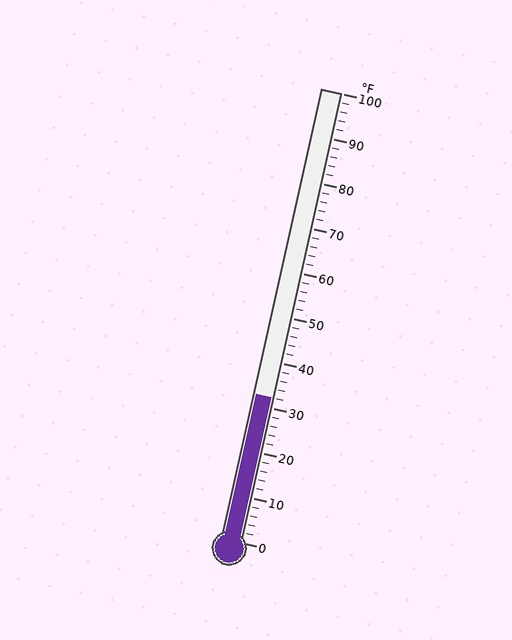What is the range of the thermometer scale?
The thermometer scale ranges from 0°F to 100°F.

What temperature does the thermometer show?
The thermometer shows approximately 32°F.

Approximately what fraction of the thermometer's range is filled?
The thermometer is filled to approximately 30% of its range.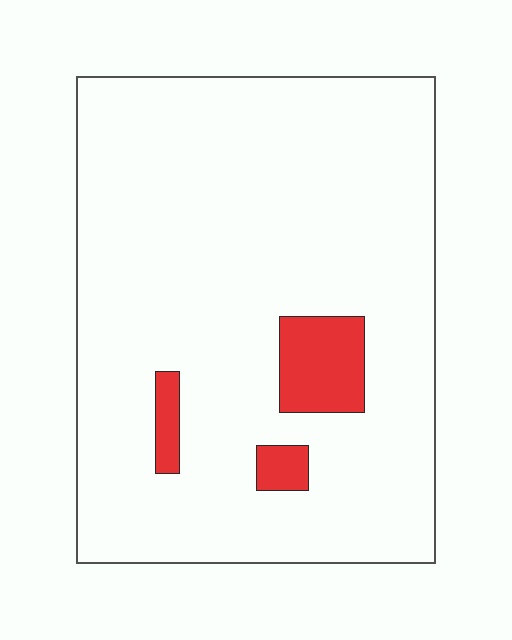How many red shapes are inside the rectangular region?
3.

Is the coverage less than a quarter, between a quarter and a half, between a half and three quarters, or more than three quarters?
Less than a quarter.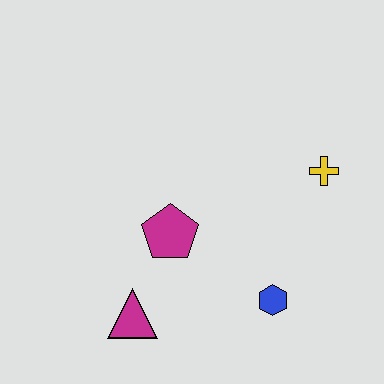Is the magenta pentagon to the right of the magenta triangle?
Yes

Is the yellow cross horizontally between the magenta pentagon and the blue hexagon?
No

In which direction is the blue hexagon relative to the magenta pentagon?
The blue hexagon is to the right of the magenta pentagon.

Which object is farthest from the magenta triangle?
The yellow cross is farthest from the magenta triangle.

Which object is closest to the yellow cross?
The blue hexagon is closest to the yellow cross.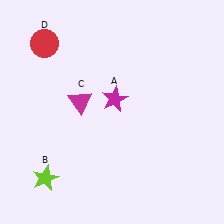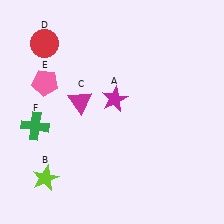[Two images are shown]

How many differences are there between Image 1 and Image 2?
There are 2 differences between the two images.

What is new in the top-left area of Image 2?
A pink pentagon (E) was added in the top-left area of Image 2.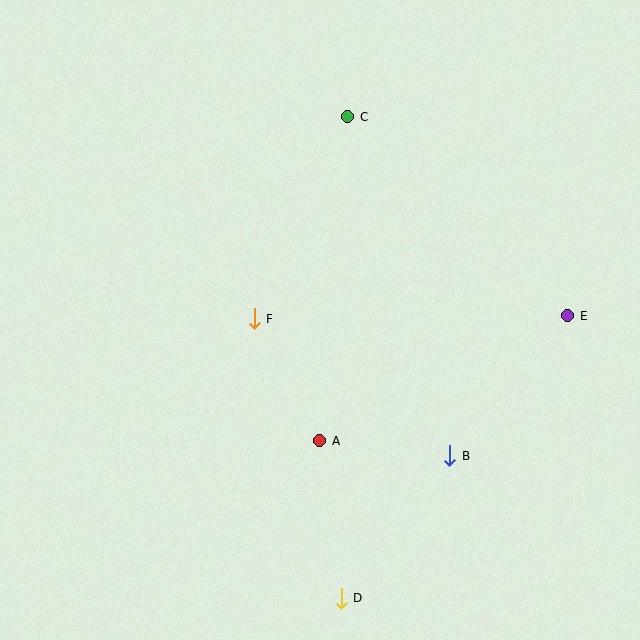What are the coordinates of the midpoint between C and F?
The midpoint between C and F is at (301, 218).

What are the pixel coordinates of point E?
Point E is at (568, 316).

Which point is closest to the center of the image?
Point F at (254, 319) is closest to the center.